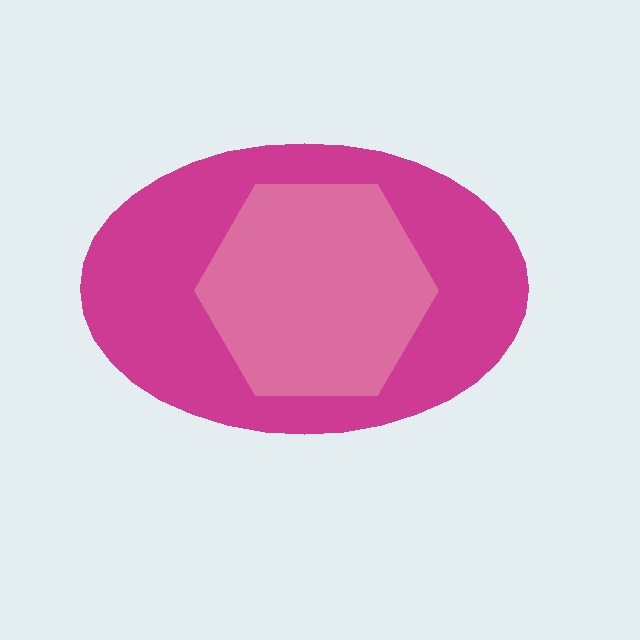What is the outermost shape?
The magenta ellipse.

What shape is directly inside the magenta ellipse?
The pink hexagon.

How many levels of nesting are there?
2.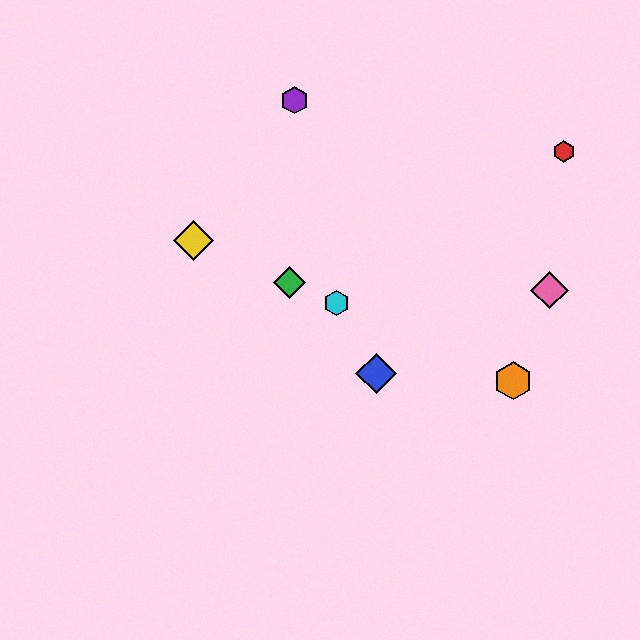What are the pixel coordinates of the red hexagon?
The red hexagon is at (564, 151).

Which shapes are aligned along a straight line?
The green diamond, the yellow diamond, the orange hexagon, the cyan hexagon are aligned along a straight line.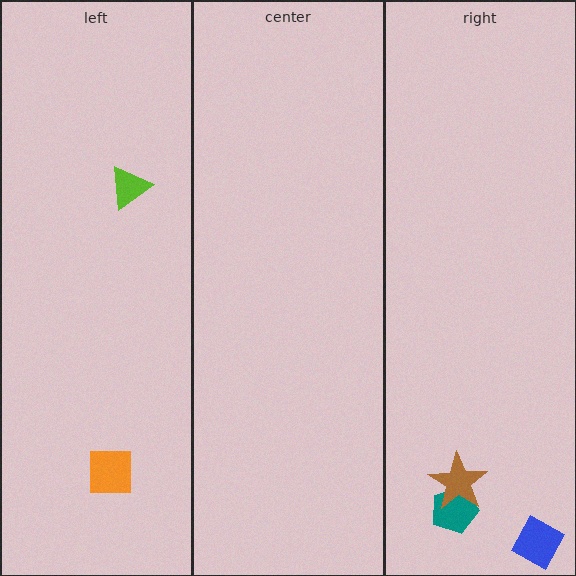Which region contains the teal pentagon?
The right region.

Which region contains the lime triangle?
The left region.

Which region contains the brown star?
The right region.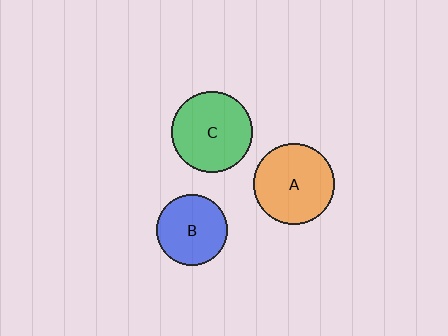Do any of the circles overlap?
No, none of the circles overlap.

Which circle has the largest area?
Circle A (orange).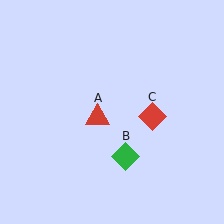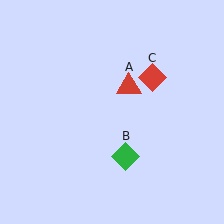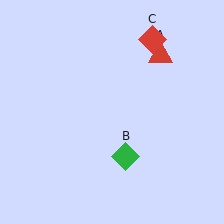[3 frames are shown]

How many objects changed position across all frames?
2 objects changed position: red triangle (object A), red diamond (object C).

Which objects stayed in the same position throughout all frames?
Green diamond (object B) remained stationary.